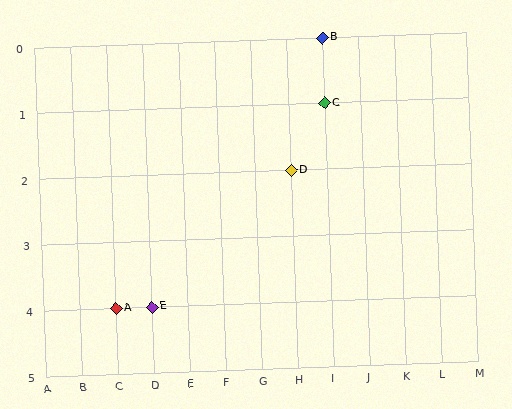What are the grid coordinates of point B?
Point B is at grid coordinates (I, 0).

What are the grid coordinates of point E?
Point E is at grid coordinates (D, 4).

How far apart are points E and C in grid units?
Points E and C are 5 columns and 3 rows apart (about 5.8 grid units diagonally).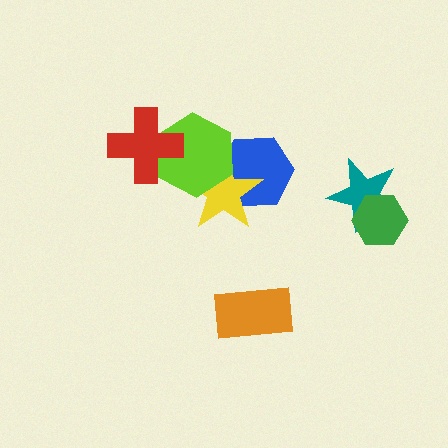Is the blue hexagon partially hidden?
Yes, it is partially covered by another shape.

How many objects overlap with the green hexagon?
1 object overlaps with the green hexagon.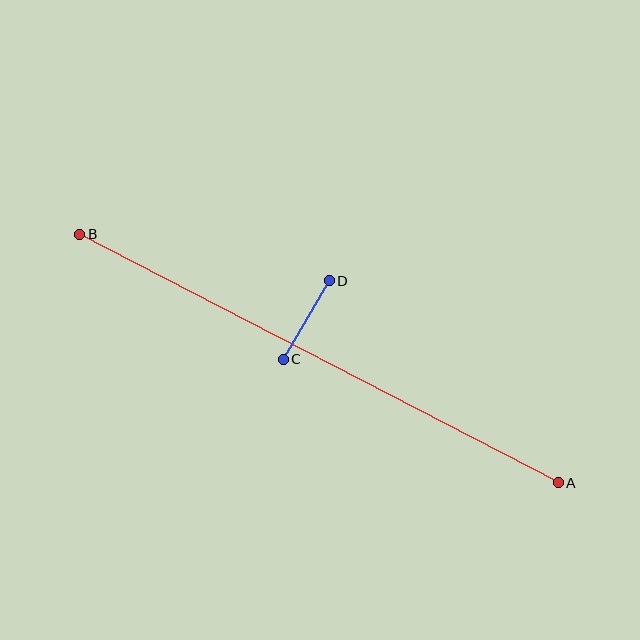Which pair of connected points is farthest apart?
Points A and B are farthest apart.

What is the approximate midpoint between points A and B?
The midpoint is at approximately (319, 359) pixels.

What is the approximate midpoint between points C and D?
The midpoint is at approximately (306, 320) pixels.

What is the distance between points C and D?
The distance is approximately 91 pixels.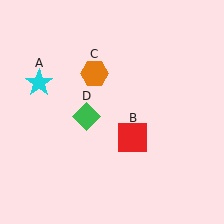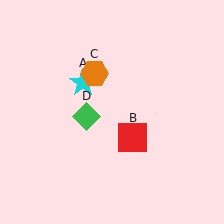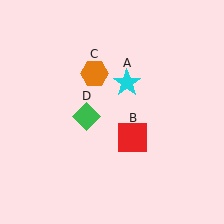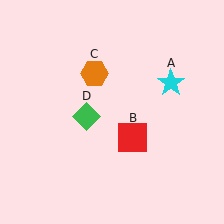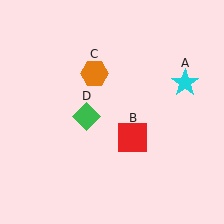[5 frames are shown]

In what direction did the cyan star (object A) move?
The cyan star (object A) moved right.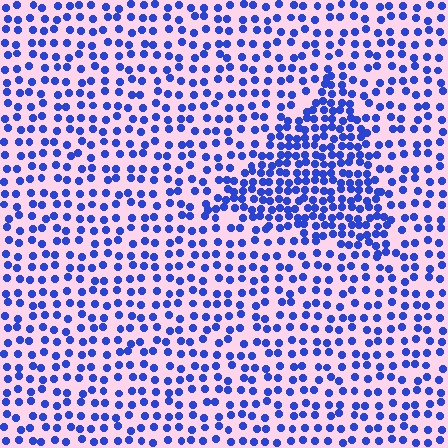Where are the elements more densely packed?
The elements are more densely packed inside the triangle boundary.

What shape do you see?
I see a triangle.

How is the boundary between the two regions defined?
The boundary is defined by a change in element density (approximately 2.0x ratio). All elements are the same color, size, and shape.